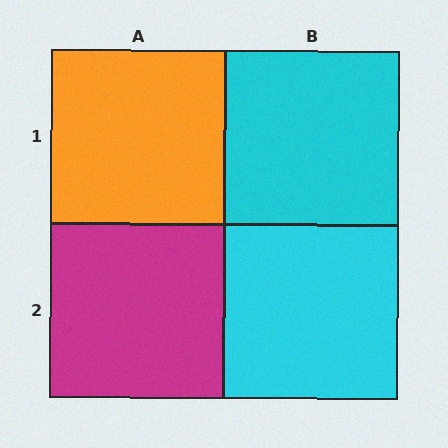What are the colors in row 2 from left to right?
Magenta, cyan.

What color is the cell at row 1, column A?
Orange.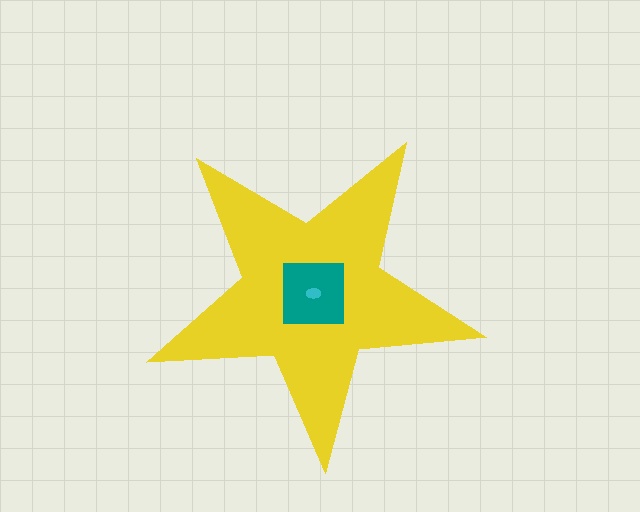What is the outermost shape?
The yellow star.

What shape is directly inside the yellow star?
The teal square.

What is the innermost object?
The cyan ellipse.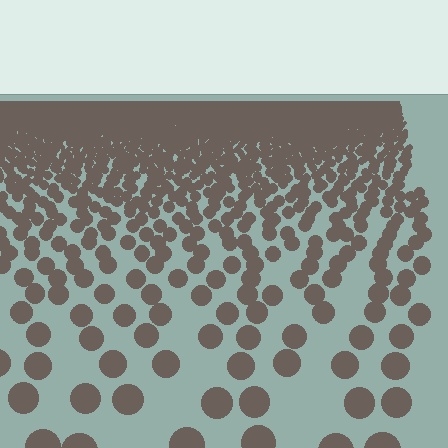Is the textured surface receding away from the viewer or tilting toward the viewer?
The surface is receding away from the viewer. Texture elements get smaller and denser toward the top.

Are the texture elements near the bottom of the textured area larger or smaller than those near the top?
Larger. Near the bottom, elements are closer to the viewer and appear at a bigger on-screen size.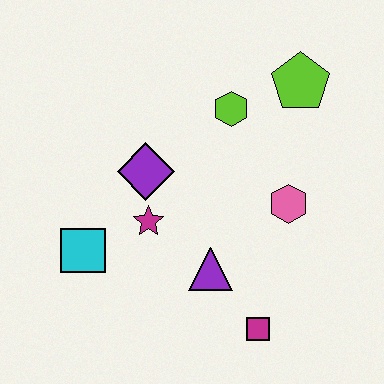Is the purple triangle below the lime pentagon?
Yes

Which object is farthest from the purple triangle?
The lime pentagon is farthest from the purple triangle.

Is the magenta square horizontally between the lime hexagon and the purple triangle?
No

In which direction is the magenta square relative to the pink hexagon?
The magenta square is below the pink hexagon.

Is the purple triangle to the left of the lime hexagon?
Yes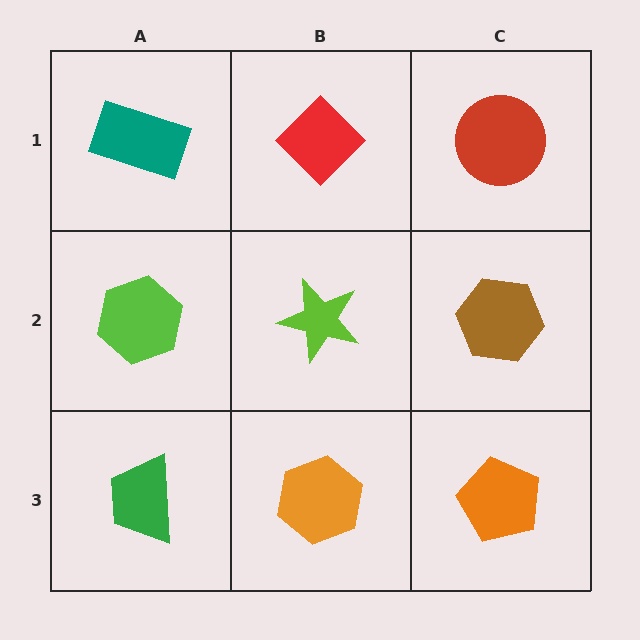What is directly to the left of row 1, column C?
A red diamond.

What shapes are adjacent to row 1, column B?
A lime star (row 2, column B), a teal rectangle (row 1, column A), a red circle (row 1, column C).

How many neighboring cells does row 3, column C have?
2.